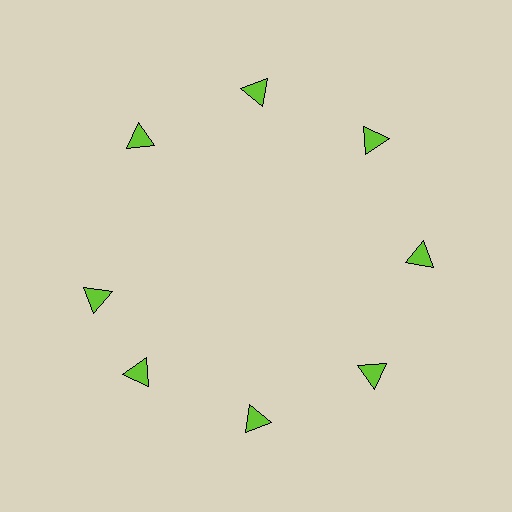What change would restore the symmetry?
The symmetry would be restored by rotating it back into even spacing with its neighbors so that all 8 triangles sit at equal angles and equal distance from the center.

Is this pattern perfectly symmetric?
No. The 8 lime triangles are arranged in a ring, but one element near the 9 o'clock position is rotated out of alignment along the ring, breaking the 8-fold rotational symmetry.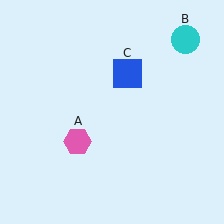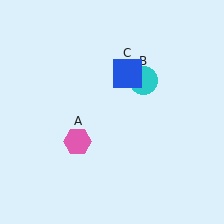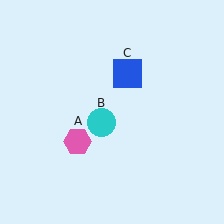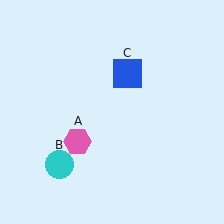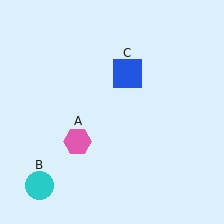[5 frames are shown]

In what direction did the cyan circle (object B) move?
The cyan circle (object B) moved down and to the left.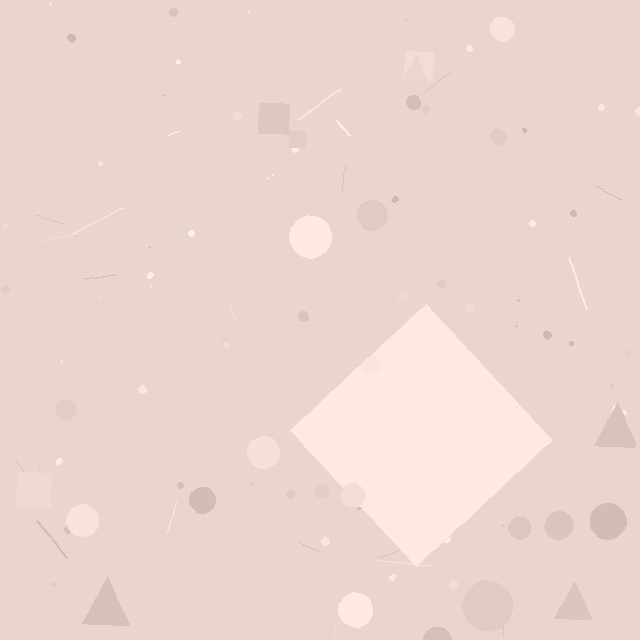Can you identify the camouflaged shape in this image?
The camouflaged shape is a diamond.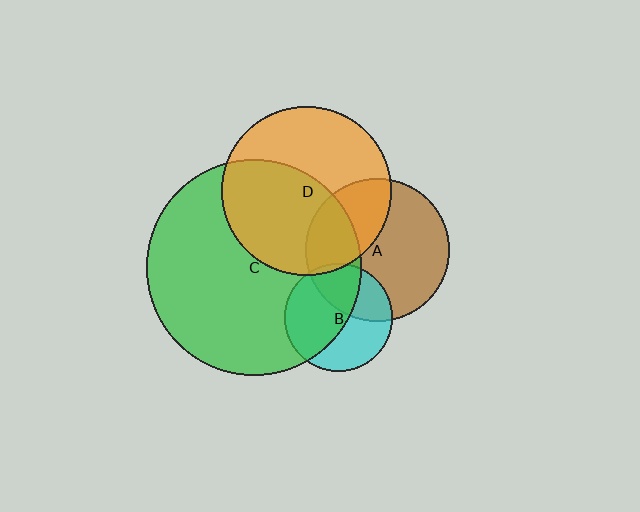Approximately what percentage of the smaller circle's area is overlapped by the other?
Approximately 30%.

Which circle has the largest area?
Circle C (green).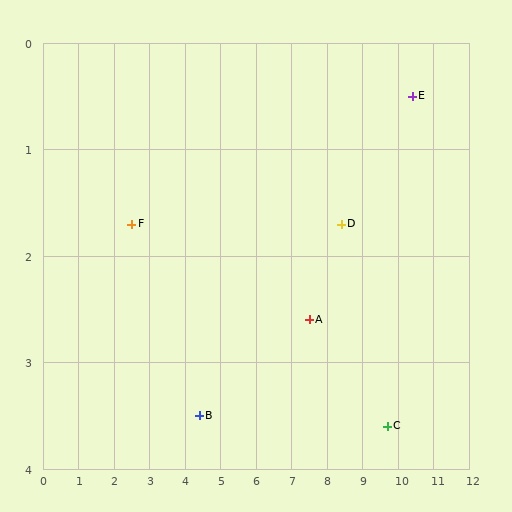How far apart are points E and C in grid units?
Points E and C are about 3.2 grid units apart.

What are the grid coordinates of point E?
Point E is at approximately (10.4, 0.5).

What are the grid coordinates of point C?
Point C is at approximately (9.7, 3.6).